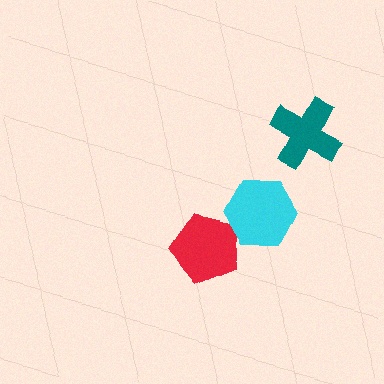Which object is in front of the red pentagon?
The cyan hexagon is in front of the red pentagon.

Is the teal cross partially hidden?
No, no other shape covers it.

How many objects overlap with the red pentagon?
1 object overlaps with the red pentagon.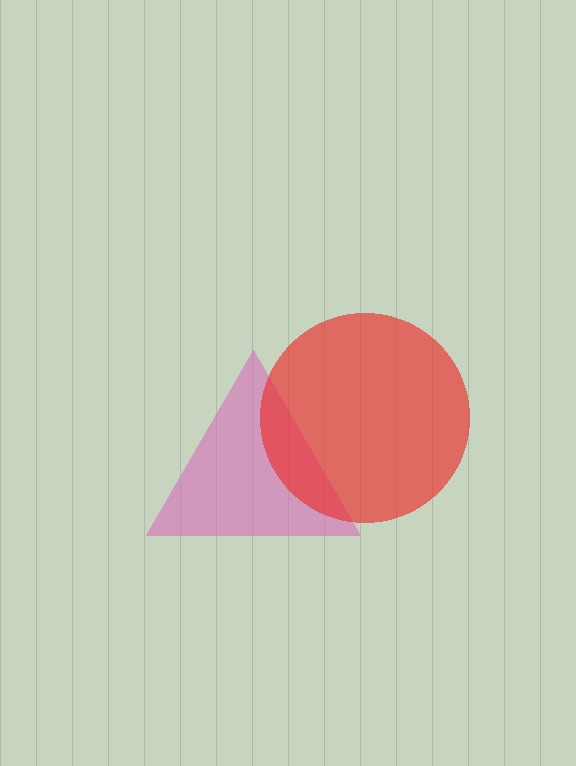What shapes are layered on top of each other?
The layered shapes are: a pink triangle, a red circle.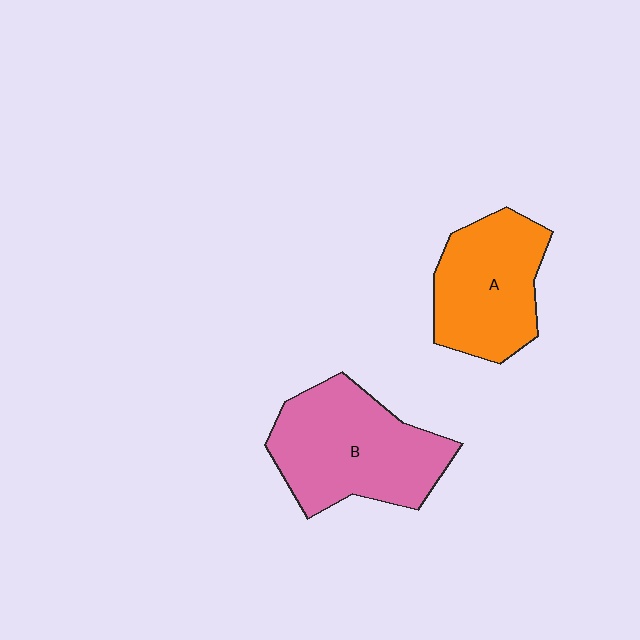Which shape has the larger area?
Shape B (pink).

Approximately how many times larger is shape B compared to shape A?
Approximately 1.3 times.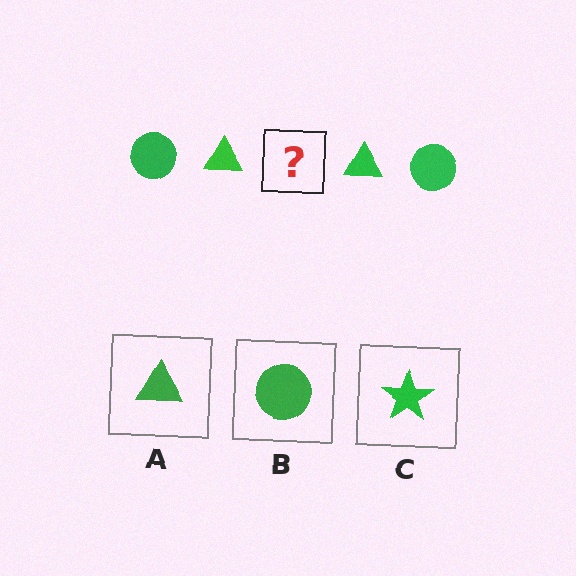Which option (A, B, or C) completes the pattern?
B.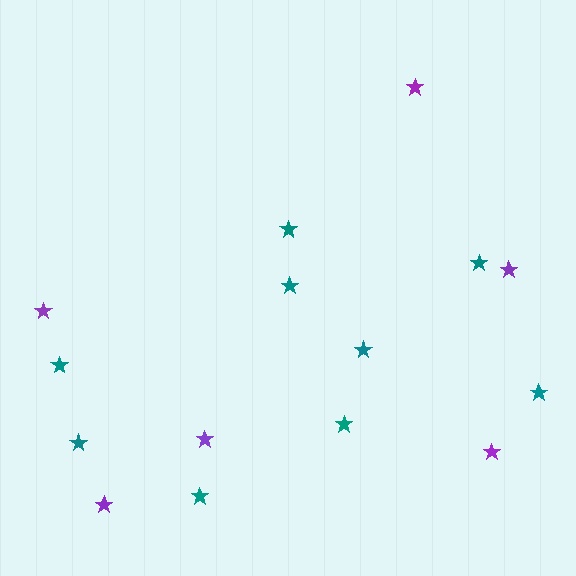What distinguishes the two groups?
There are 2 groups: one group of purple stars (6) and one group of teal stars (9).